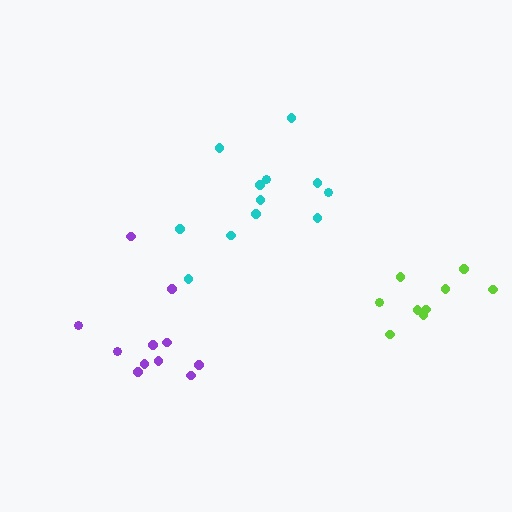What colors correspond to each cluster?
The clusters are colored: lime, purple, cyan.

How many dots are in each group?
Group 1: 9 dots, Group 2: 11 dots, Group 3: 12 dots (32 total).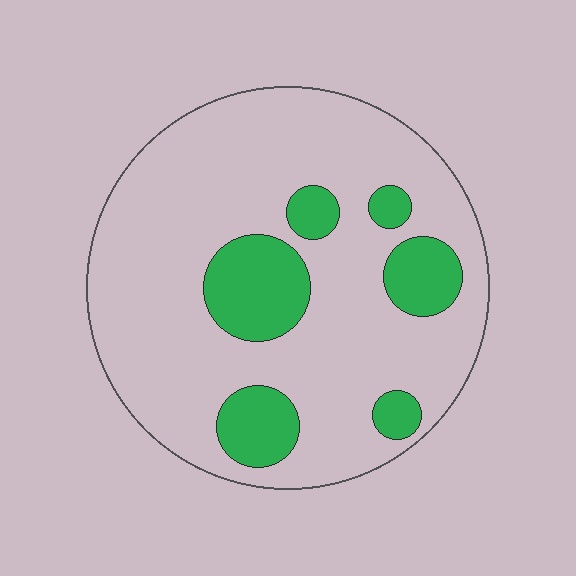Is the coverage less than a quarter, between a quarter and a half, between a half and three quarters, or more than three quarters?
Less than a quarter.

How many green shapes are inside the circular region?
6.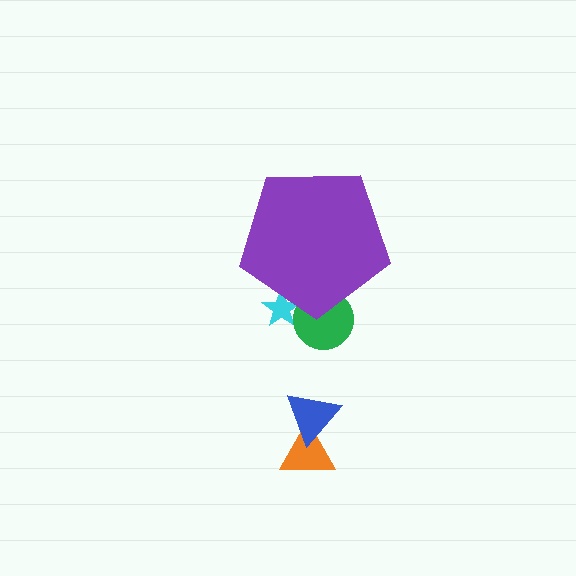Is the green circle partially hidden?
Yes, the green circle is partially hidden behind the purple pentagon.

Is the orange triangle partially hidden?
No, the orange triangle is fully visible.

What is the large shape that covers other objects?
A purple pentagon.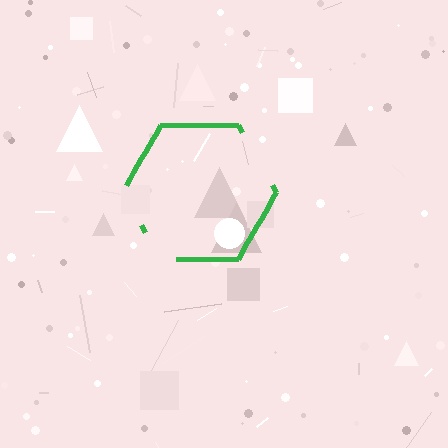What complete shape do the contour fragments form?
The contour fragments form a hexagon.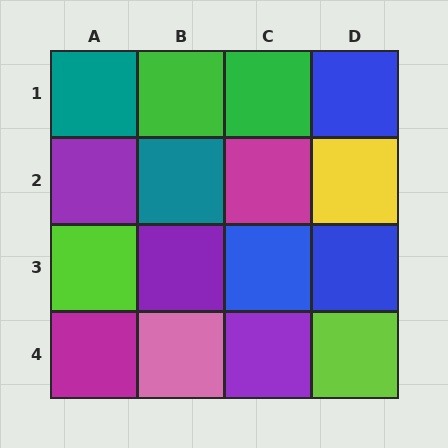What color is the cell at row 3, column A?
Lime.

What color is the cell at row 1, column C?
Green.